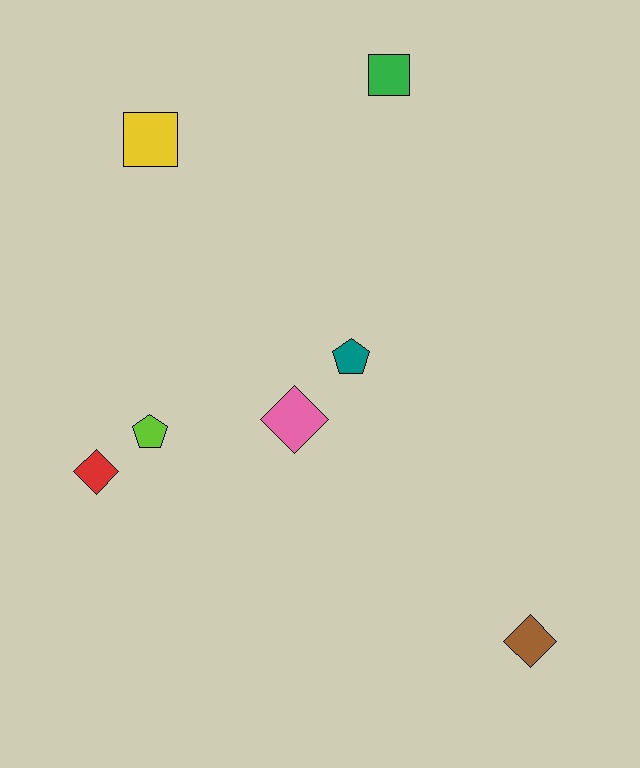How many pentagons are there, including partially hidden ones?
There are 2 pentagons.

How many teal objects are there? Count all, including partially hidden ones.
There is 1 teal object.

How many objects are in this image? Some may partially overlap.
There are 7 objects.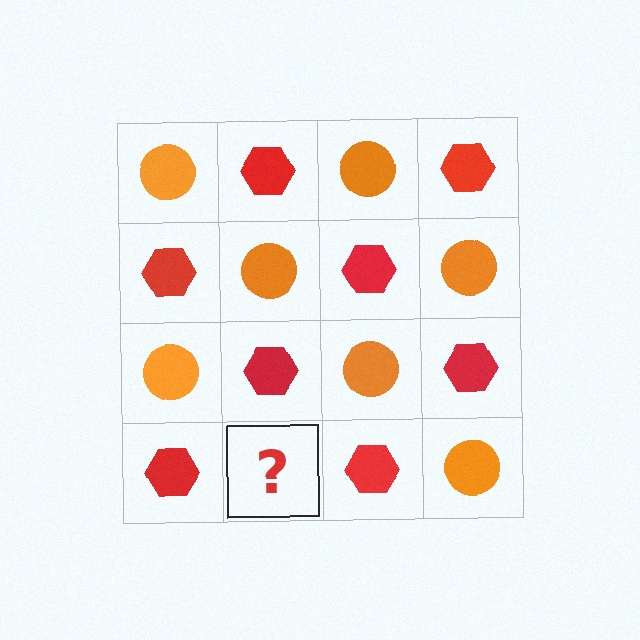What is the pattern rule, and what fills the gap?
The rule is that it alternates orange circle and red hexagon in a checkerboard pattern. The gap should be filled with an orange circle.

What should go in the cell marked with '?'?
The missing cell should contain an orange circle.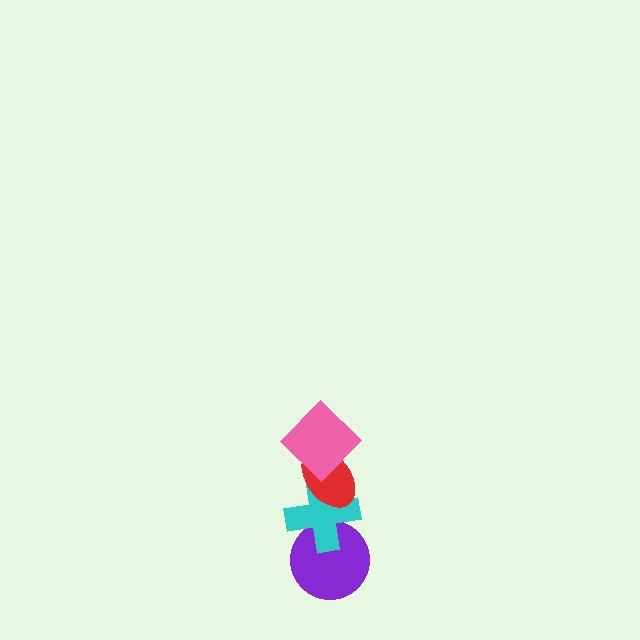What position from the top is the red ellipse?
The red ellipse is 2nd from the top.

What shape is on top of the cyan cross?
The red ellipse is on top of the cyan cross.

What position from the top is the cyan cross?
The cyan cross is 3rd from the top.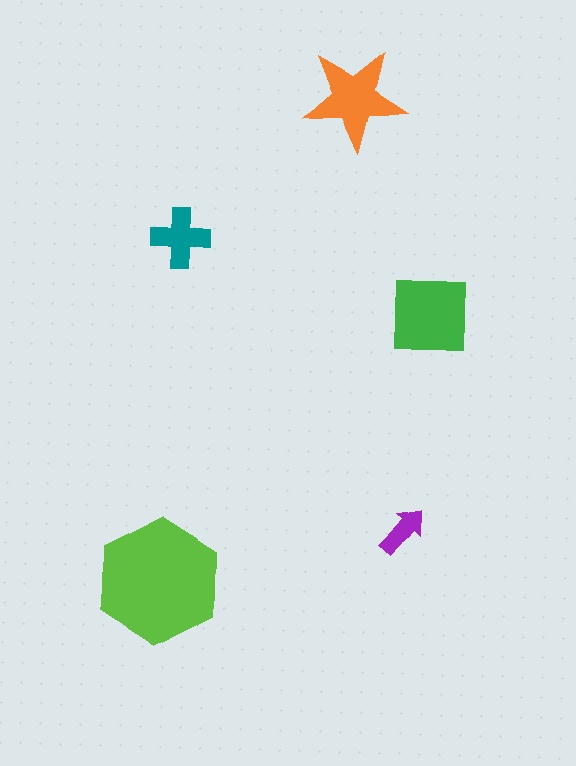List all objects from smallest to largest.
The purple arrow, the teal cross, the orange star, the green square, the lime hexagon.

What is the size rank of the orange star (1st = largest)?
3rd.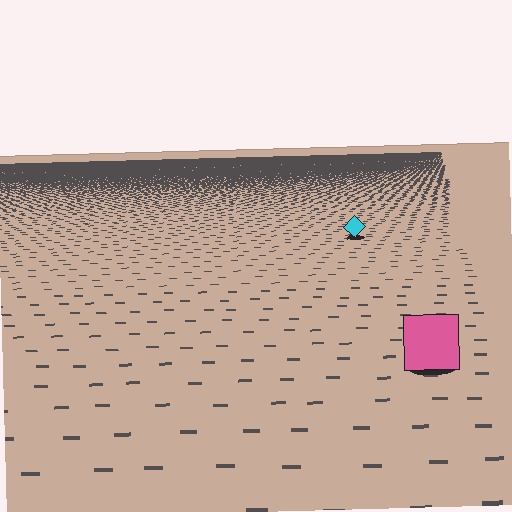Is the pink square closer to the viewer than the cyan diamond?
Yes. The pink square is closer — you can tell from the texture gradient: the ground texture is coarser near it.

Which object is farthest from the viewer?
The cyan diamond is farthest from the viewer. It appears smaller and the ground texture around it is denser.